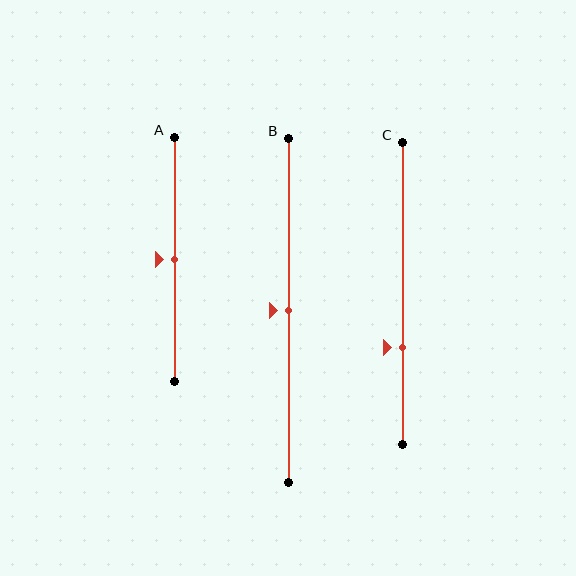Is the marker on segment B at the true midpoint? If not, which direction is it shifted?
Yes, the marker on segment B is at the true midpoint.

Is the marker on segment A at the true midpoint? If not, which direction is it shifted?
Yes, the marker on segment A is at the true midpoint.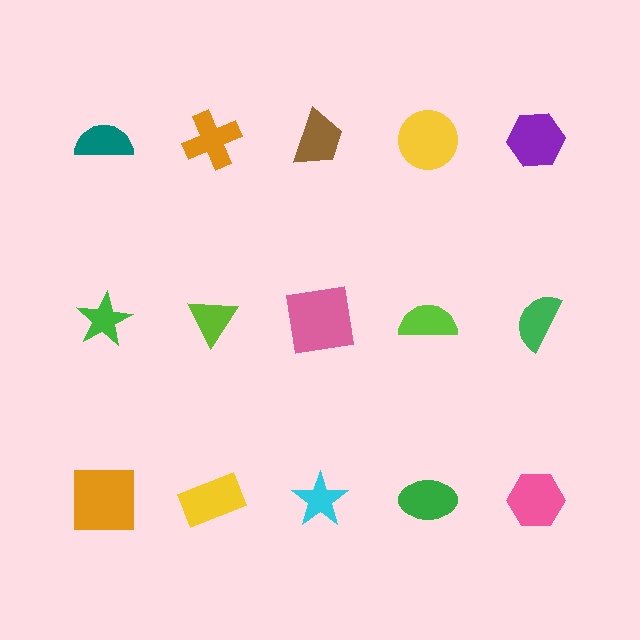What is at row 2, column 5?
A green semicircle.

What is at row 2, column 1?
A green star.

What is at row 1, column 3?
A brown trapezoid.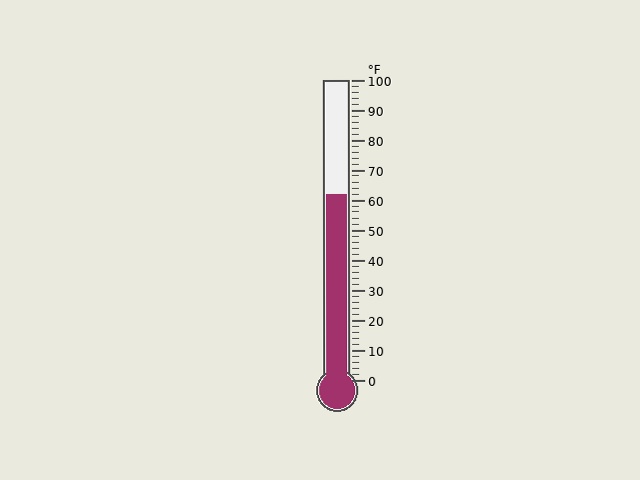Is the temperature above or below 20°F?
The temperature is above 20°F.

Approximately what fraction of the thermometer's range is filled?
The thermometer is filled to approximately 60% of its range.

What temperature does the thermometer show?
The thermometer shows approximately 62°F.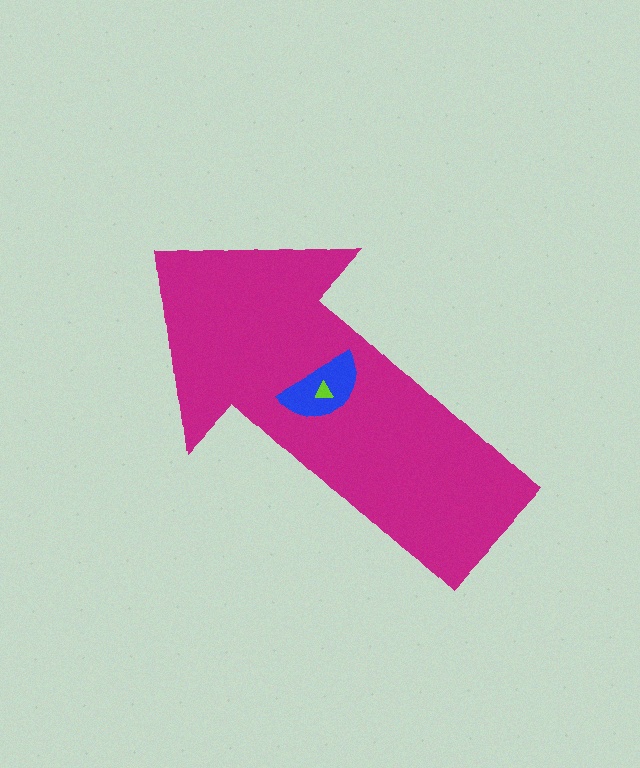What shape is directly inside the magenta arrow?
The blue semicircle.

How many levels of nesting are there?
3.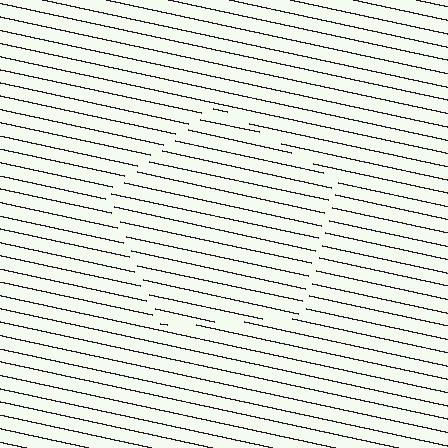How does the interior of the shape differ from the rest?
The interior of the shape contains the same grating, shifted by half a period — the contour is defined by the phase discontinuity where line-ends from the inner and outer gratings abut.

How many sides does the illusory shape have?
5 sides — the line-ends trace a pentagon.